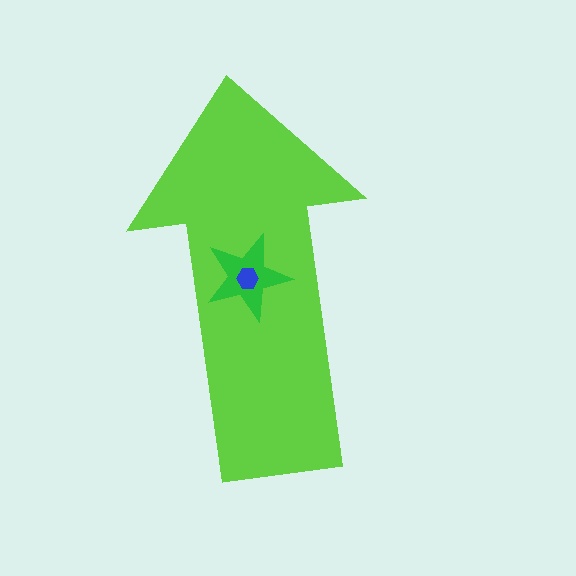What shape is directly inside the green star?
The blue hexagon.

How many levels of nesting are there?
3.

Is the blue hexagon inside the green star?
Yes.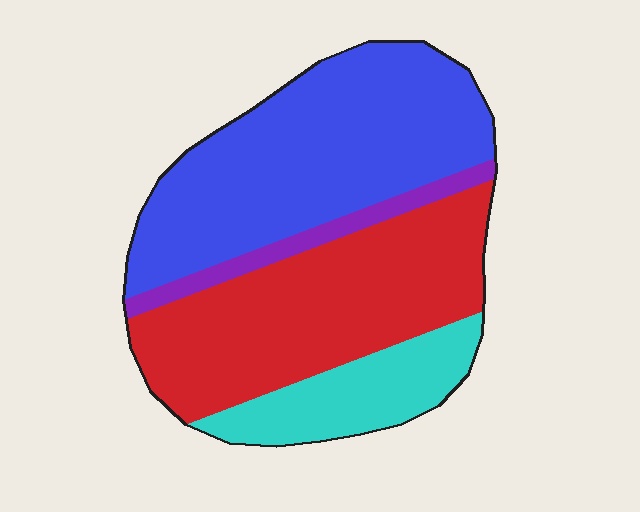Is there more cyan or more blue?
Blue.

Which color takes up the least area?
Purple, at roughly 5%.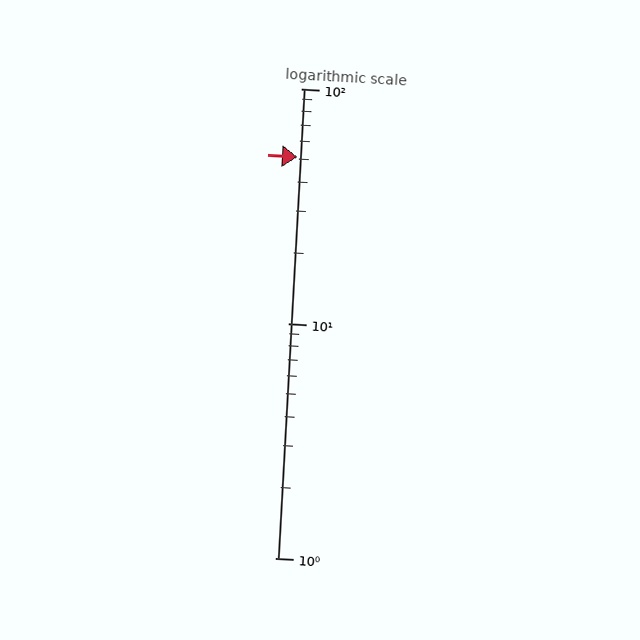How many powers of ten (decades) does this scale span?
The scale spans 2 decades, from 1 to 100.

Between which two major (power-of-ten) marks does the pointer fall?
The pointer is between 10 and 100.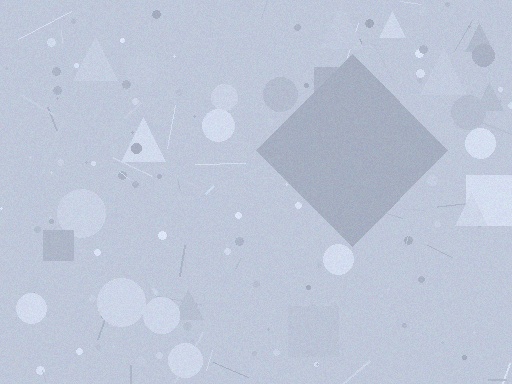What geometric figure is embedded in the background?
A diamond is embedded in the background.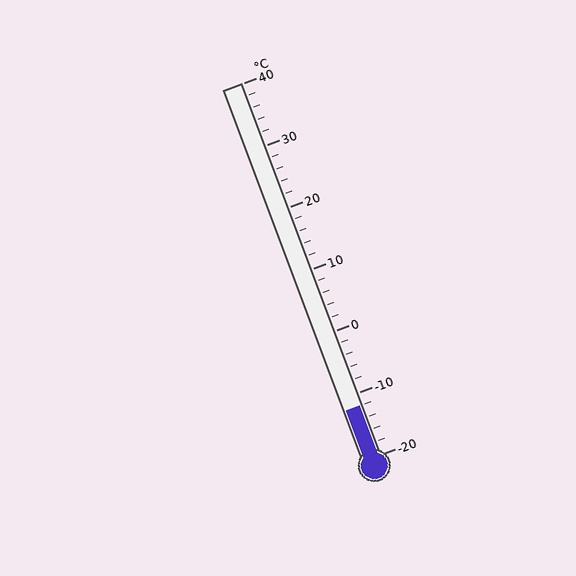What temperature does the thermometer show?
The thermometer shows approximately -12°C.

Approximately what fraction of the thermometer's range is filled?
The thermometer is filled to approximately 15% of its range.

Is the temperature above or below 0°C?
The temperature is below 0°C.